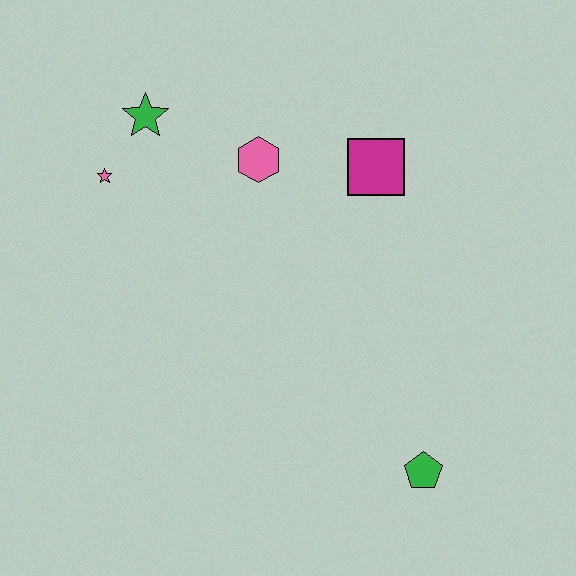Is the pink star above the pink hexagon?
No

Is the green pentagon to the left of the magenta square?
No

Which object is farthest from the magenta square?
The green pentagon is farthest from the magenta square.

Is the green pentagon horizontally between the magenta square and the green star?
No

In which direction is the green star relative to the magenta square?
The green star is to the left of the magenta square.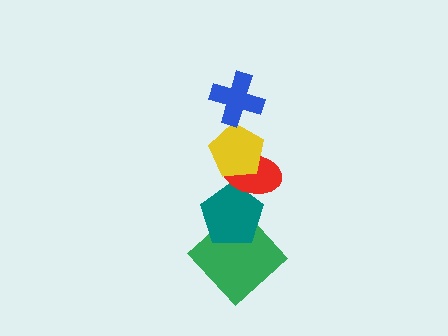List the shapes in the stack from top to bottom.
From top to bottom: the blue cross, the yellow pentagon, the red ellipse, the teal pentagon, the green diamond.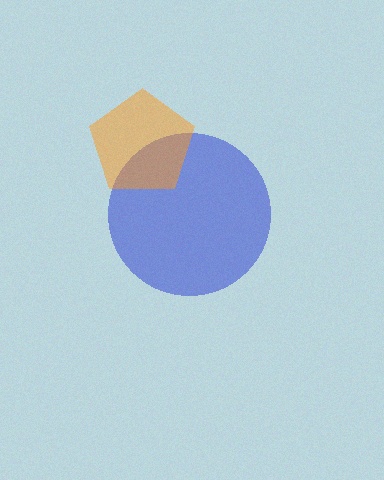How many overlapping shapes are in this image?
There are 2 overlapping shapes in the image.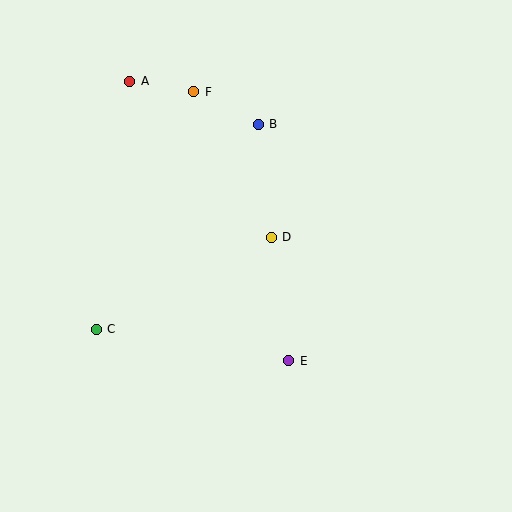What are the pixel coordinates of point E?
Point E is at (289, 361).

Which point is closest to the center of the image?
Point D at (271, 237) is closest to the center.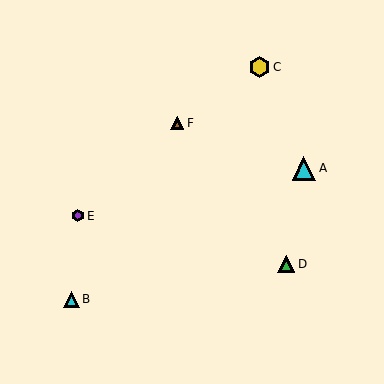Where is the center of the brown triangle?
The center of the brown triangle is at (177, 123).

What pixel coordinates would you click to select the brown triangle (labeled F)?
Click at (177, 123) to select the brown triangle F.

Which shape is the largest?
The cyan triangle (labeled A) is the largest.